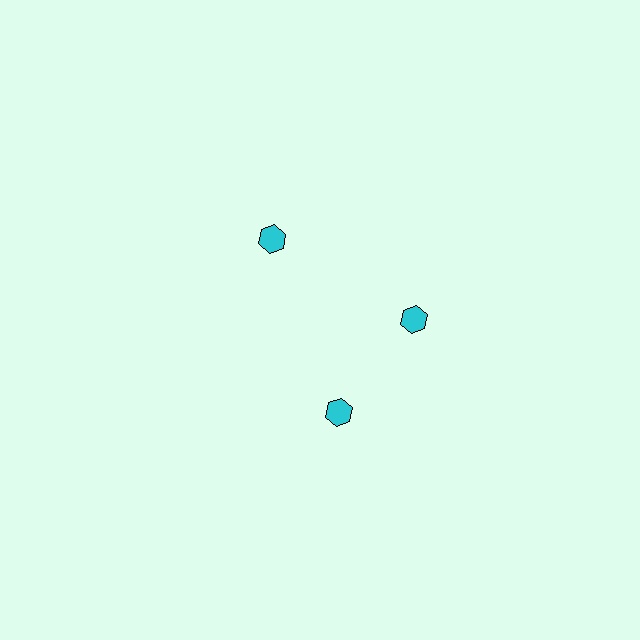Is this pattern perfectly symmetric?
No. The 3 cyan hexagons are arranged in a ring, but one element near the 7 o'clock position is rotated out of alignment along the ring, breaking the 3-fold rotational symmetry.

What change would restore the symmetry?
The symmetry would be restored by rotating it back into even spacing with its neighbors so that all 3 hexagons sit at equal angles and equal distance from the center.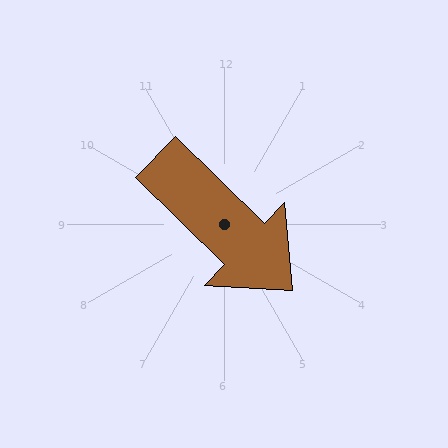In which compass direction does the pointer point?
Southeast.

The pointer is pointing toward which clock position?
Roughly 4 o'clock.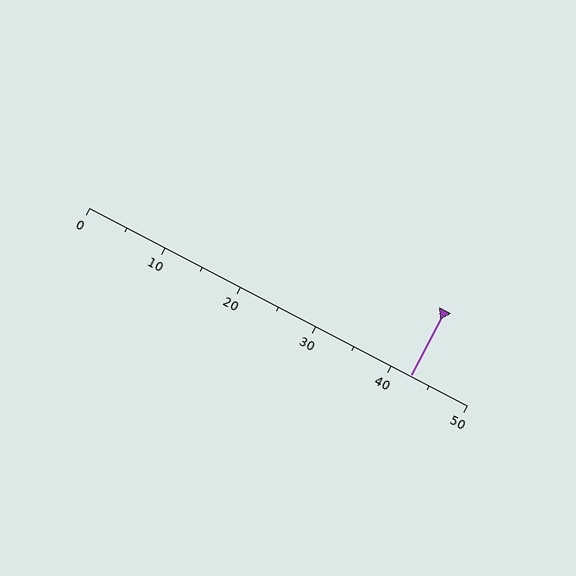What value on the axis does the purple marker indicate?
The marker indicates approximately 42.5.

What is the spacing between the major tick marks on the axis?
The major ticks are spaced 10 apart.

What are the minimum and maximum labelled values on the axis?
The axis runs from 0 to 50.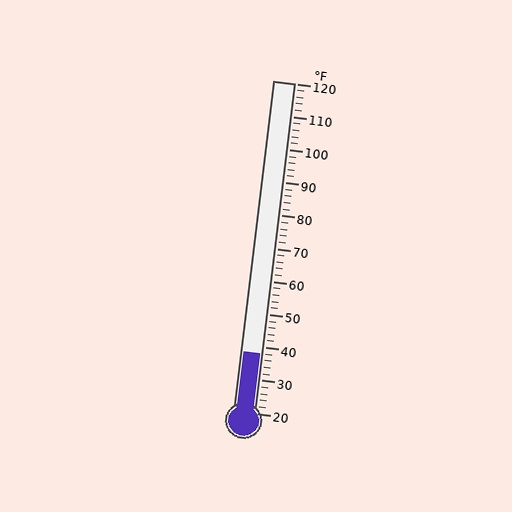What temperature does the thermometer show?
The thermometer shows approximately 38°F.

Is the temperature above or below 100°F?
The temperature is below 100°F.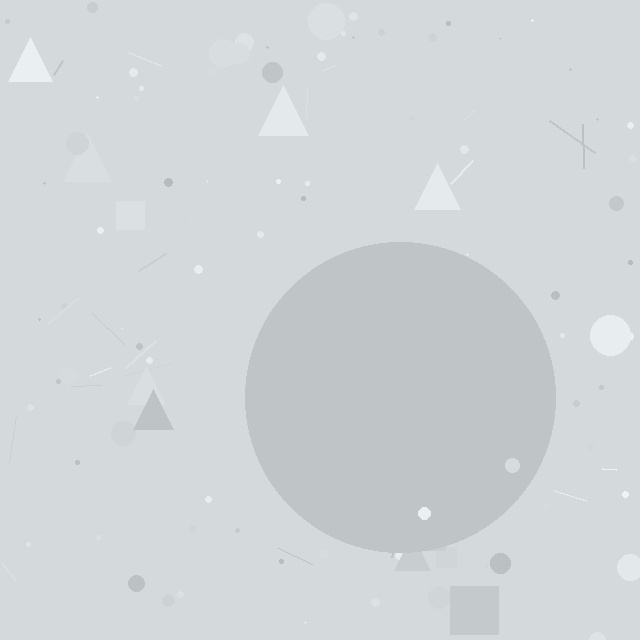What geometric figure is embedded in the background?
A circle is embedded in the background.